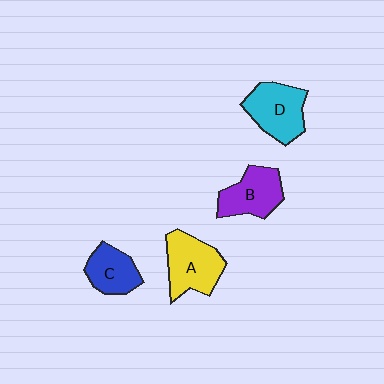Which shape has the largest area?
Shape A (yellow).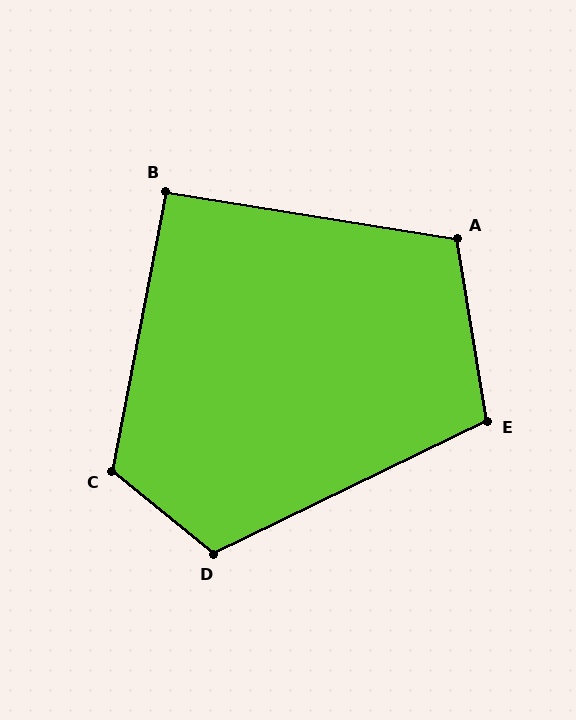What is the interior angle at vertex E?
Approximately 107 degrees (obtuse).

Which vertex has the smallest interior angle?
B, at approximately 92 degrees.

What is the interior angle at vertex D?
Approximately 115 degrees (obtuse).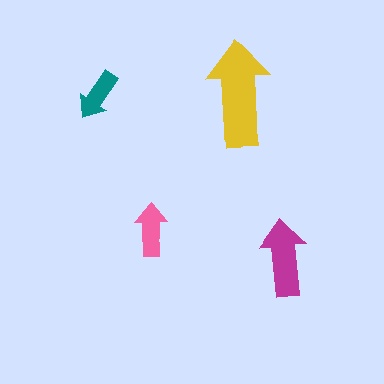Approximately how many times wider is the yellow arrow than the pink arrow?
About 2 times wider.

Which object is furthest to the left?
The teal arrow is leftmost.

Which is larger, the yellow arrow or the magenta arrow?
The yellow one.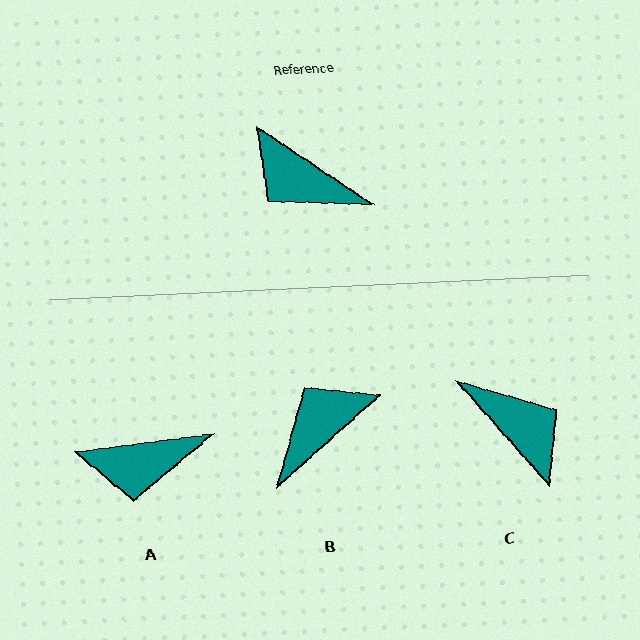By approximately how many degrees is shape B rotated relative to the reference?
Approximately 105 degrees clockwise.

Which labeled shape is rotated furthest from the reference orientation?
C, about 166 degrees away.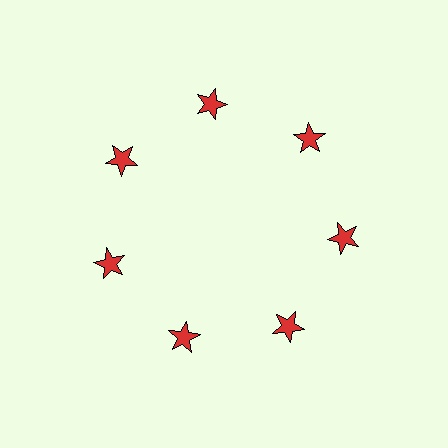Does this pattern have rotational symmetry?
Yes, this pattern has 7-fold rotational symmetry. It looks the same after rotating 51 degrees around the center.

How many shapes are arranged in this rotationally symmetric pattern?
There are 7 shapes, arranged in 7 groups of 1.